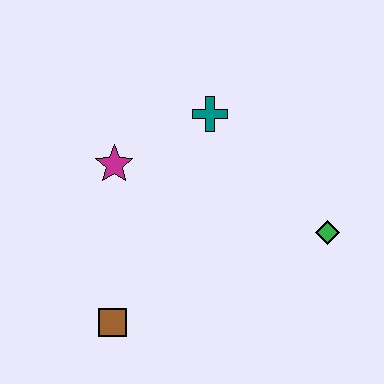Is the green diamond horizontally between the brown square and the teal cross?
No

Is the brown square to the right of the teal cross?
No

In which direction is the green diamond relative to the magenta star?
The green diamond is to the right of the magenta star.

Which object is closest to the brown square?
The magenta star is closest to the brown square.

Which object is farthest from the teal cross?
The brown square is farthest from the teal cross.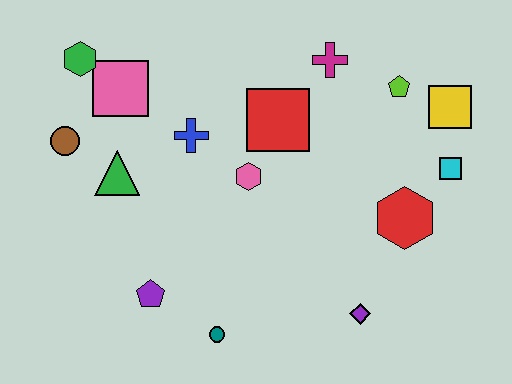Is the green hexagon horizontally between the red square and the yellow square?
No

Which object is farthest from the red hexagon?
The green hexagon is farthest from the red hexagon.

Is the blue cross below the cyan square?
No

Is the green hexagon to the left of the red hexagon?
Yes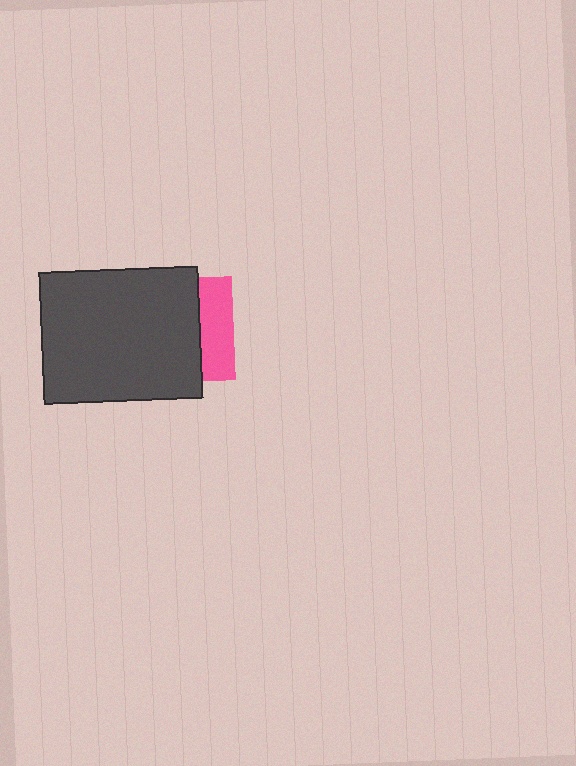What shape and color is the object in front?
The object in front is a dark gray rectangle.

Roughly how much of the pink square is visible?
A small part of it is visible (roughly 31%).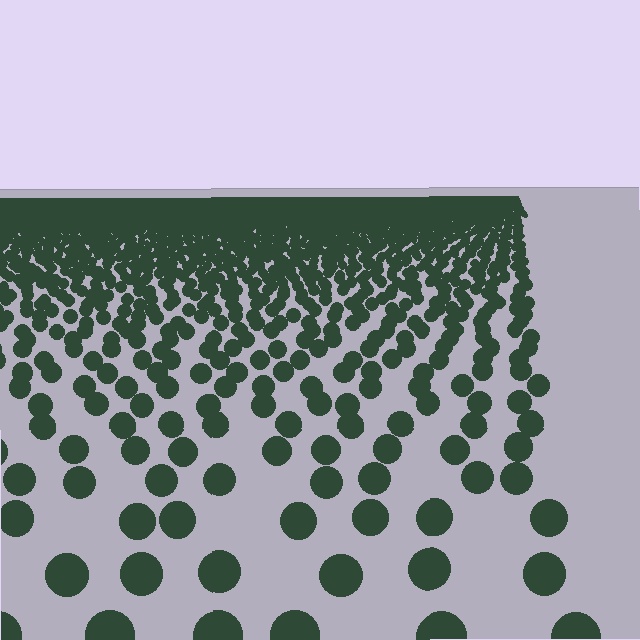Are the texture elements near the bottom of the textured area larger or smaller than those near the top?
Larger. Near the bottom, elements are closer to the viewer and appear at a bigger on-screen size.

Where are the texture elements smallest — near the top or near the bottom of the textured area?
Near the top.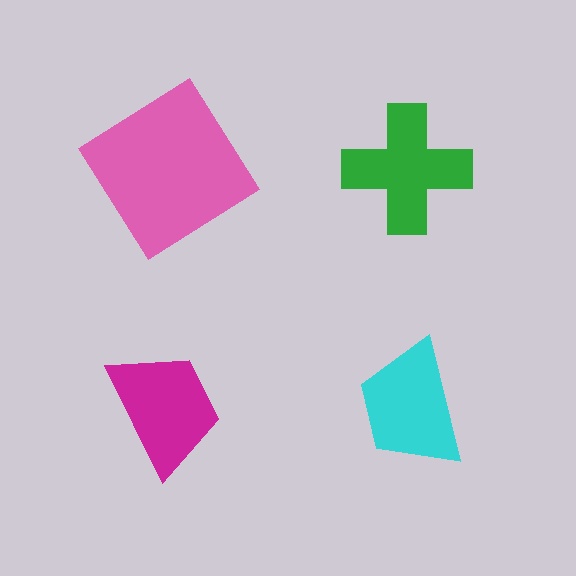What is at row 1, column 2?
A green cross.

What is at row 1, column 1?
A pink diamond.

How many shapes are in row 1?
2 shapes.